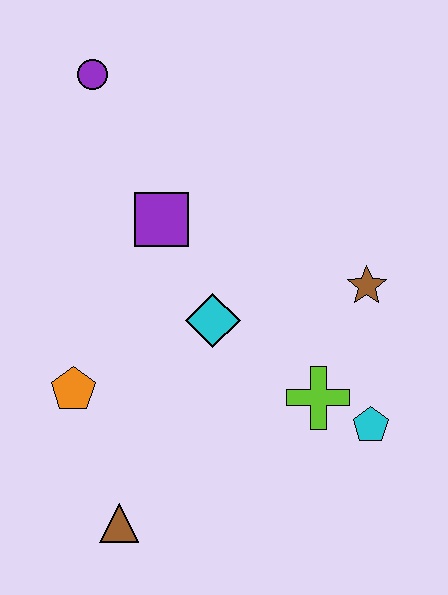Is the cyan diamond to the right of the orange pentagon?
Yes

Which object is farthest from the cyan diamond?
The purple circle is farthest from the cyan diamond.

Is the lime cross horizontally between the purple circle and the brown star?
Yes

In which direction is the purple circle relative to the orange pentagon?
The purple circle is above the orange pentagon.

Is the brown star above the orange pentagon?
Yes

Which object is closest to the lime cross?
The cyan pentagon is closest to the lime cross.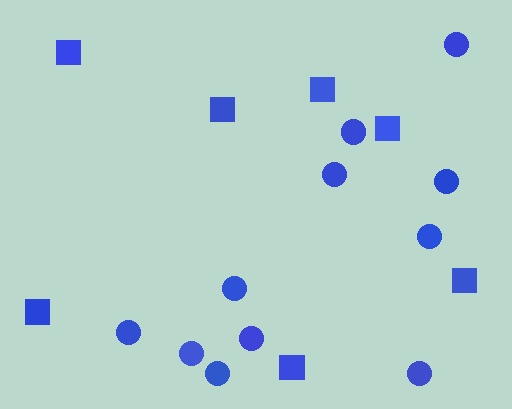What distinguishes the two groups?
There are 2 groups: one group of circles (11) and one group of squares (7).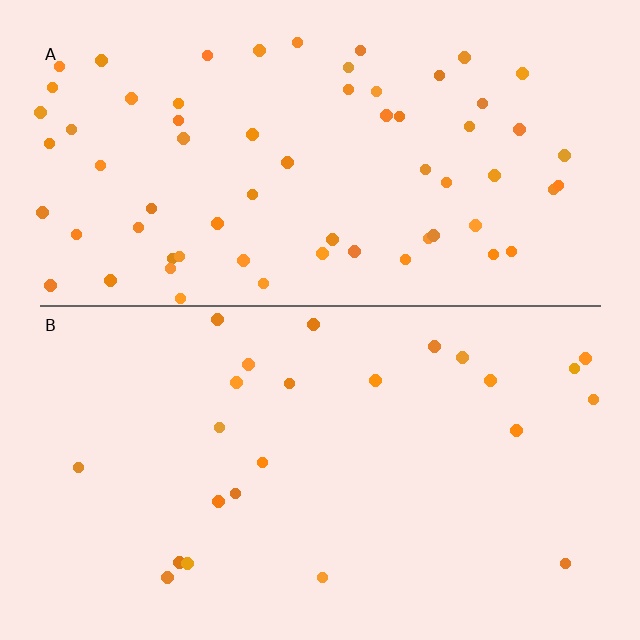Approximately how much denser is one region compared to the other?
Approximately 2.8× — region A over region B.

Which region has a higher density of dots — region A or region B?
A (the top).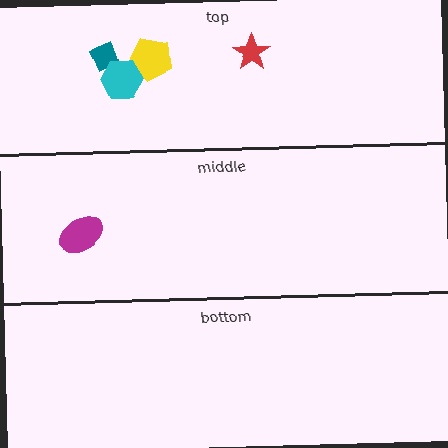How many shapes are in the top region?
4.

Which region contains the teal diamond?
The top region.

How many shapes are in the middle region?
1.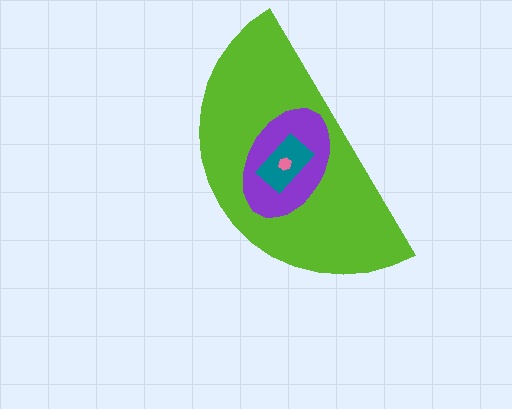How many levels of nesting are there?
4.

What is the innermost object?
The pink hexagon.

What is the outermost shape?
The lime semicircle.